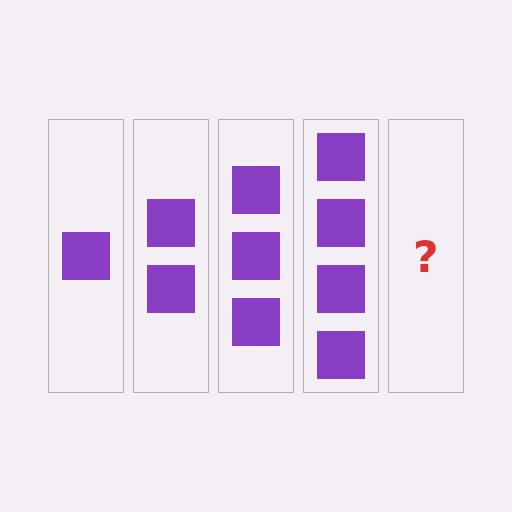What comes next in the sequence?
The next element should be 5 squares.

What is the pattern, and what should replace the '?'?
The pattern is that each step adds one more square. The '?' should be 5 squares.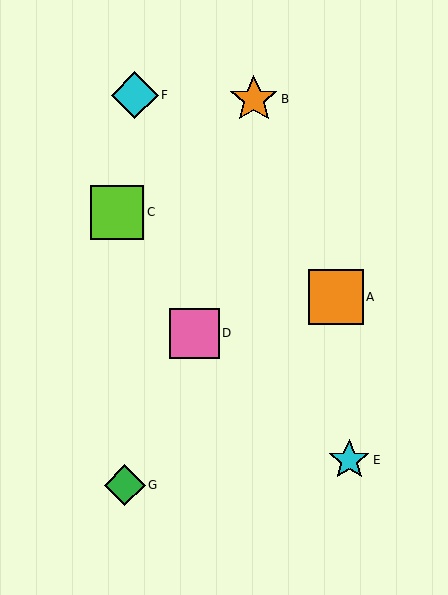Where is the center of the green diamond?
The center of the green diamond is at (125, 485).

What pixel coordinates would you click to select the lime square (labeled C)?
Click at (117, 212) to select the lime square C.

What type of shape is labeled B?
Shape B is an orange star.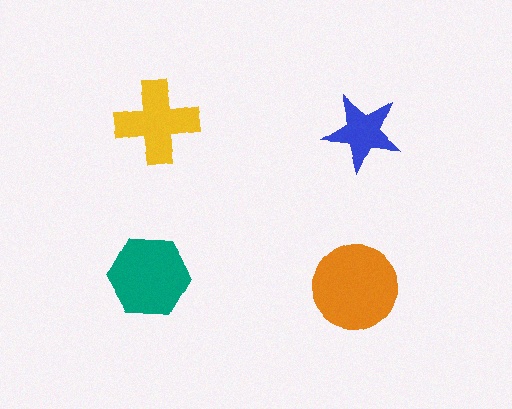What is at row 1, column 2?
A blue star.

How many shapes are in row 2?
2 shapes.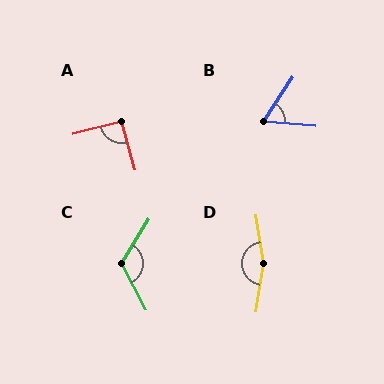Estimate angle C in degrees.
Approximately 120 degrees.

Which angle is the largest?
D, at approximately 163 degrees.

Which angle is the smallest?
B, at approximately 62 degrees.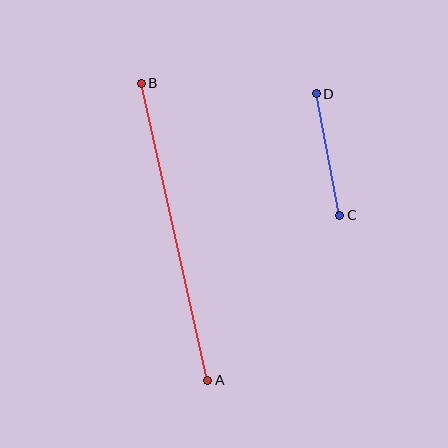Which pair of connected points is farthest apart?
Points A and B are farthest apart.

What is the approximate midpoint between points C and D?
The midpoint is at approximately (328, 155) pixels.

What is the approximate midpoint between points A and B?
The midpoint is at approximately (175, 232) pixels.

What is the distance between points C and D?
The distance is approximately 124 pixels.